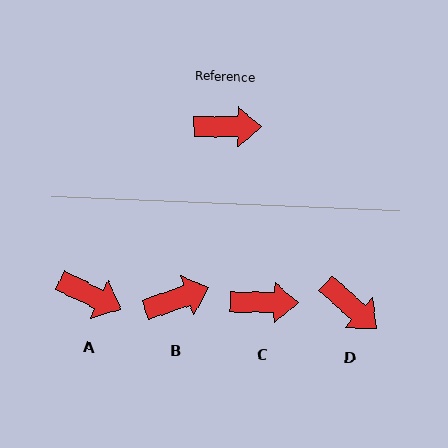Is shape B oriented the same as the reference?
No, it is off by about 21 degrees.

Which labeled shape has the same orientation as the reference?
C.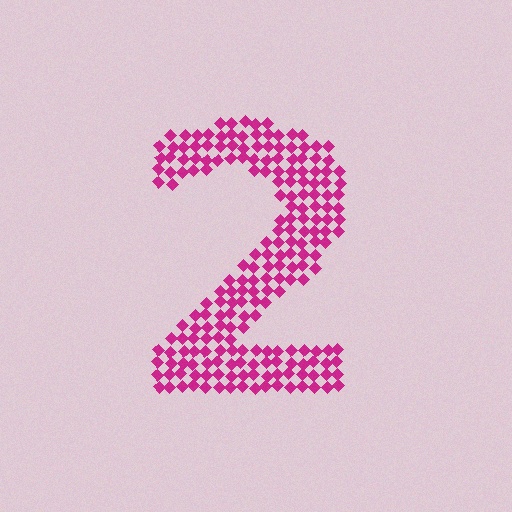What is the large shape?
The large shape is the digit 2.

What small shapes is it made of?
It is made of small diamonds.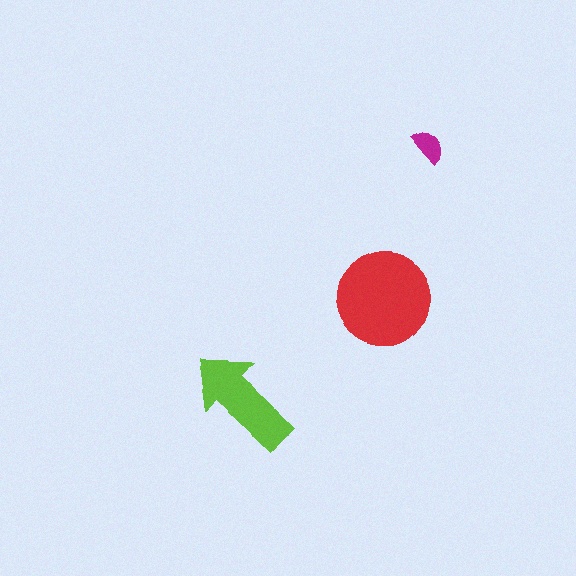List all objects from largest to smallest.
The red circle, the lime arrow, the magenta semicircle.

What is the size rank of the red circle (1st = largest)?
1st.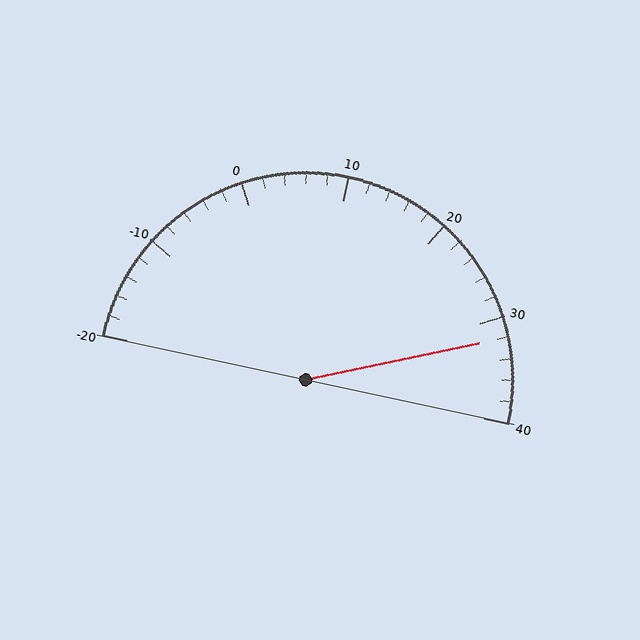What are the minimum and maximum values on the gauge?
The gauge ranges from -20 to 40.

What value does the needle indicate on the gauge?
The needle indicates approximately 32.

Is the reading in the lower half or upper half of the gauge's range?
The reading is in the upper half of the range (-20 to 40).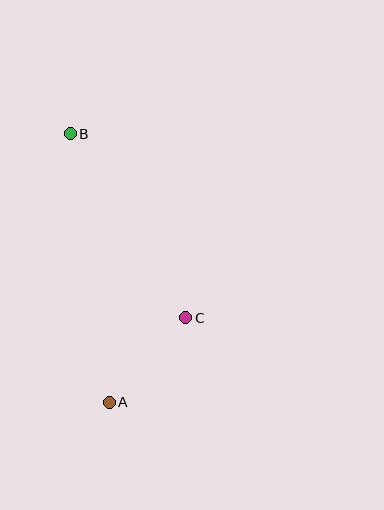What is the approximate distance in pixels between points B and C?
The distance between B and C is approximately 217 pixels.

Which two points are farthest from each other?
Points A and B are farthest from each other.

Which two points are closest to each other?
Points A and C are closest to each other.